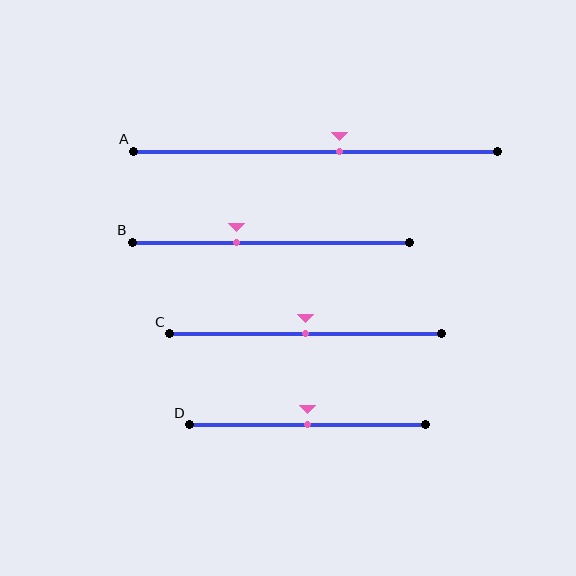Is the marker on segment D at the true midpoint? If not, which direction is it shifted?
Yes, the marker on segment D is at the true midpoint.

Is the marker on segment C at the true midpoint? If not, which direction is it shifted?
Yes, the marker on segment C is at the true midpoint.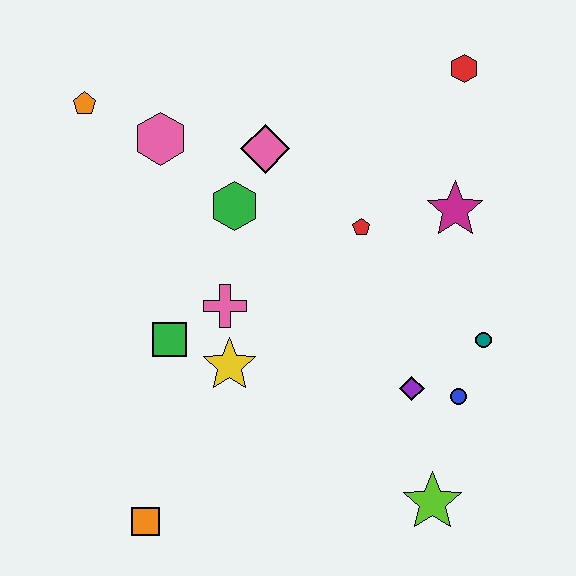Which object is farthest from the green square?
The red hexagon is farthest from the green square.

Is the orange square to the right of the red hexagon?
No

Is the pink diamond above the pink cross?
Yes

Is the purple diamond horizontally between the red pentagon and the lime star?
Yes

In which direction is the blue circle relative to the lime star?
The blue circle is above the lime star.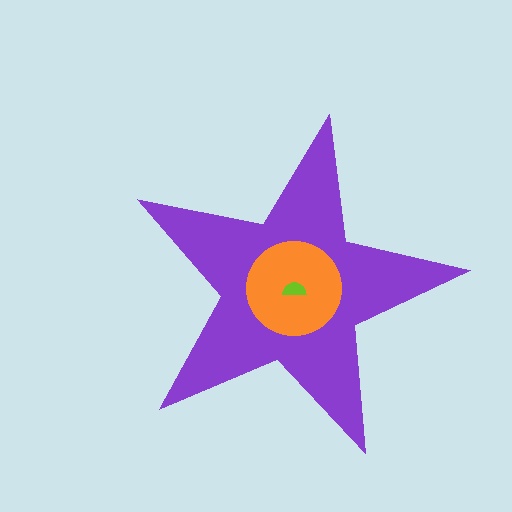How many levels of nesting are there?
3.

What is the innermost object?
The lime semicircle.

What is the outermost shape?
The purple star.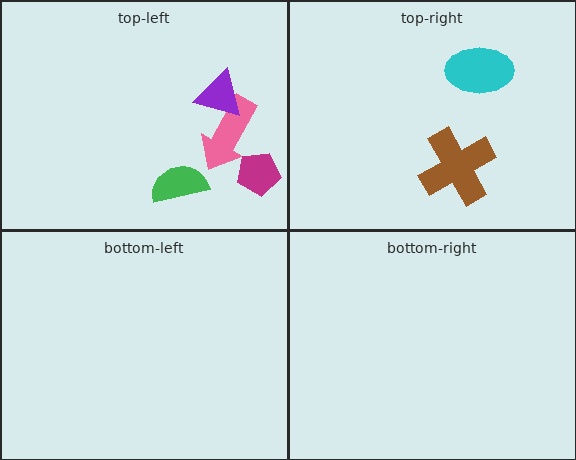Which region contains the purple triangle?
The top-left region.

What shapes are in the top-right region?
The brown cross, the cyan ellipse.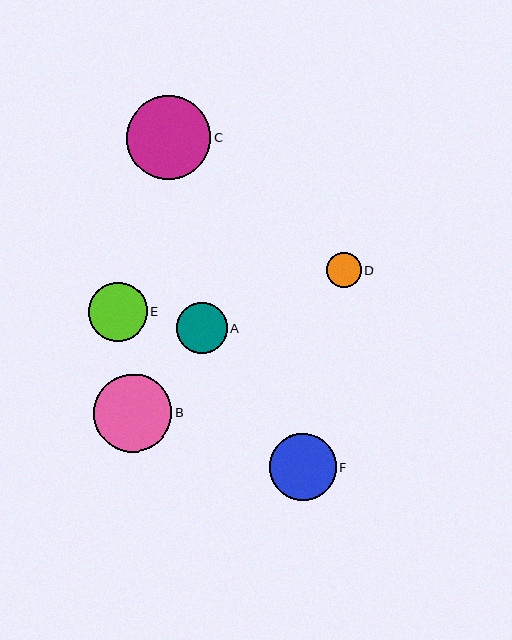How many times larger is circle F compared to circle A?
Circle F is approximately 1.3 times the size of circle A.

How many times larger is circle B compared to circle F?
Circle B is approximately 1.2 times the size of circle F.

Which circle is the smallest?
Circle D is the smallest with a size of approximately 35 pixels.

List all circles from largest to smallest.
From largest to smallest: C, B, F, E, A, D.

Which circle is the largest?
Circle C is the largest with a size of approximately 84 pixels.